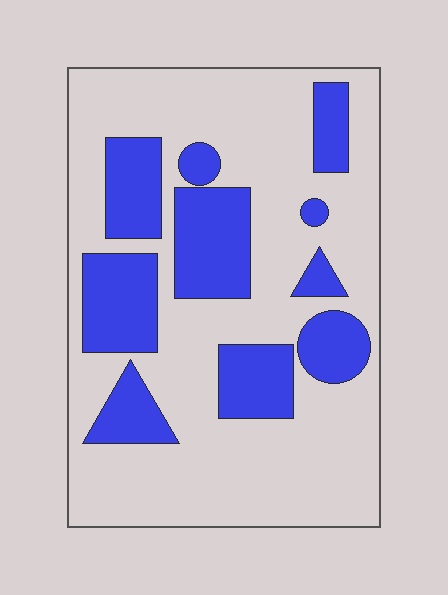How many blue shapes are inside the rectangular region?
10.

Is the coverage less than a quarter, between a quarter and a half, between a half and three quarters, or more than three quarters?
Between a quarter and a half.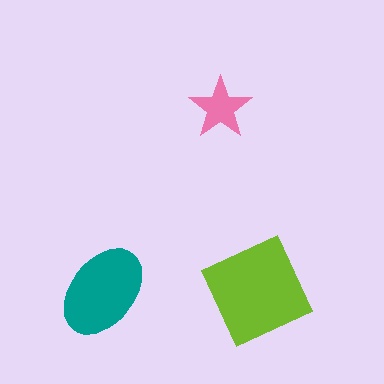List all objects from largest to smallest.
The lime square, the teal ellipse, the pink star.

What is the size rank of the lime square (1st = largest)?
1st.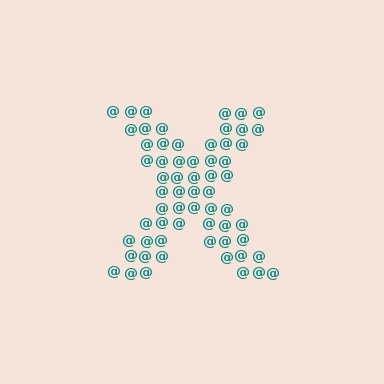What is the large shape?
The large shape is the letter X.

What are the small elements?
The small elements are at signs.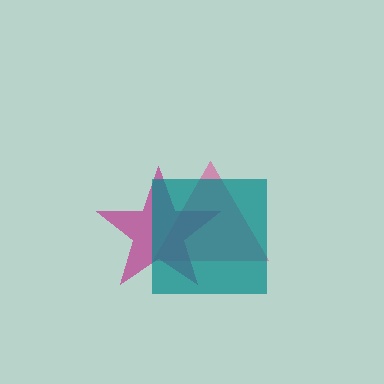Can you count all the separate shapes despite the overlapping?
Yes, there are 3 separate shapes.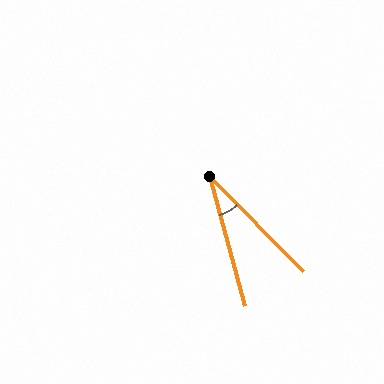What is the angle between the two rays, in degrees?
Approximately 30 degrees.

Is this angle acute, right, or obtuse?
It is acute.